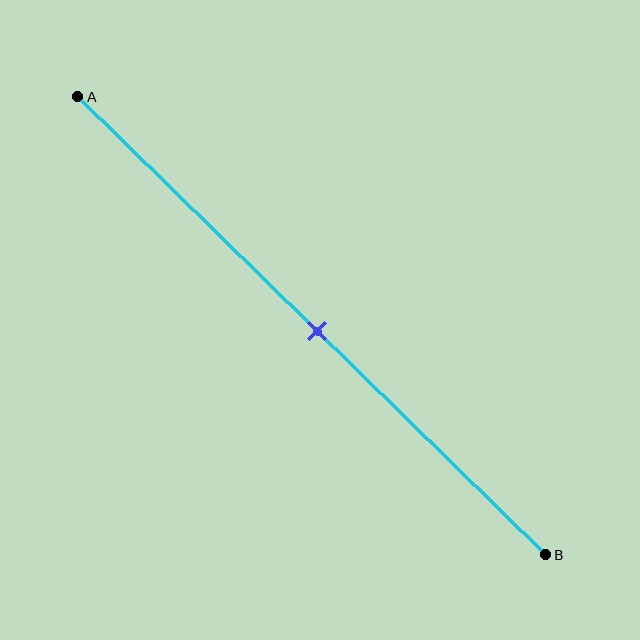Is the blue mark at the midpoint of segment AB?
Yes, the mark is approximately at the midpoint.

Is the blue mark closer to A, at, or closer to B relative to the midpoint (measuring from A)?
The blue mark is approximately at the midpoint of segment AB.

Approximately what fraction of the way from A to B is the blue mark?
The blue mark is approximately 50% of the way from A to B.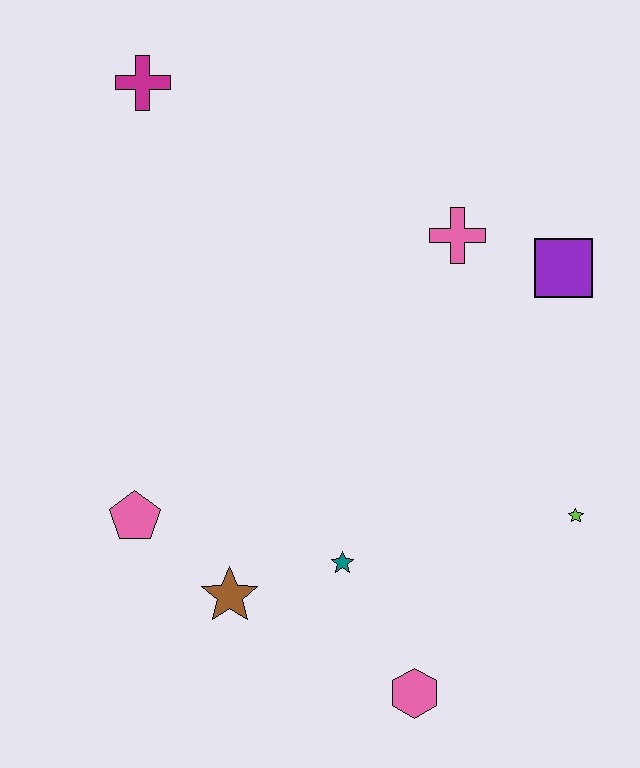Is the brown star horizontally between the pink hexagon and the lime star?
No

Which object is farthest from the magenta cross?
The pink hexagon is farthest from the magenta cross.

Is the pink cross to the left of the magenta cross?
No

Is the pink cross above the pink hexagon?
Yes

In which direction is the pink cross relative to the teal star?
The pink cross is above the teal star.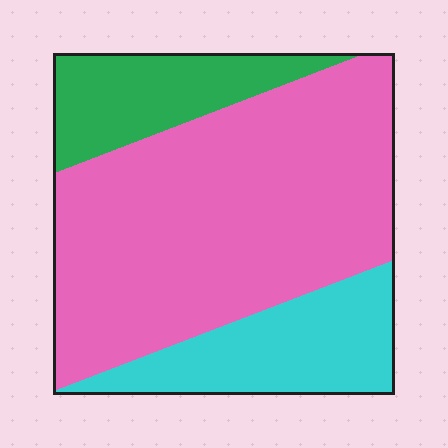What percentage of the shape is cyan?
Cyan takes up about one fifth (1/5) of the shape.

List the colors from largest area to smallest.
From largest to smallest: pink, cyan, green.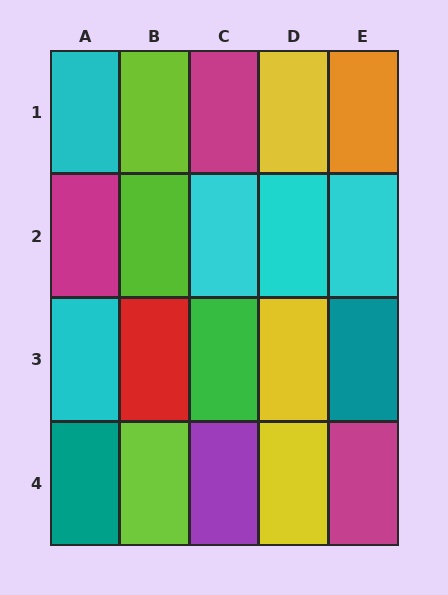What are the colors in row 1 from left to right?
Cyan, lime, magenta, yellow, orange.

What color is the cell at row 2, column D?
Cyan.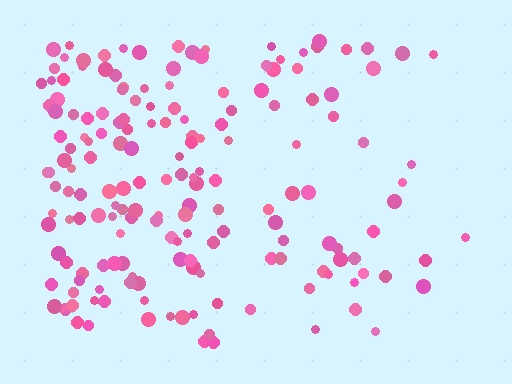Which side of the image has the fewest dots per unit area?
The right.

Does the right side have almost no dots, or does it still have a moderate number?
Still a moderate number, just noticeably fewer than the left.